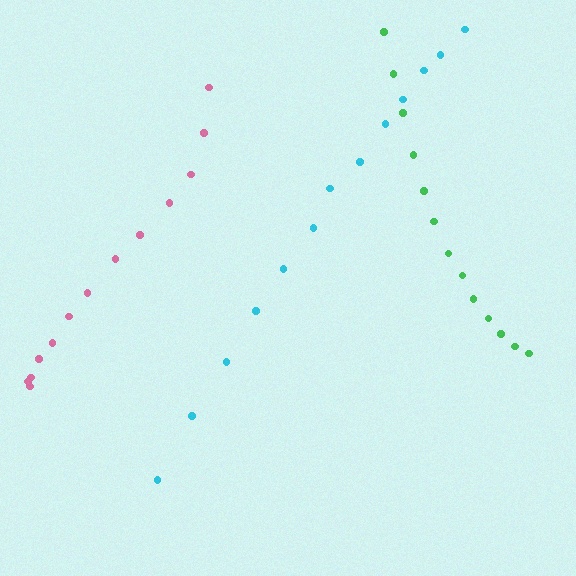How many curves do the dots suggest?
There are 3 distinct paths.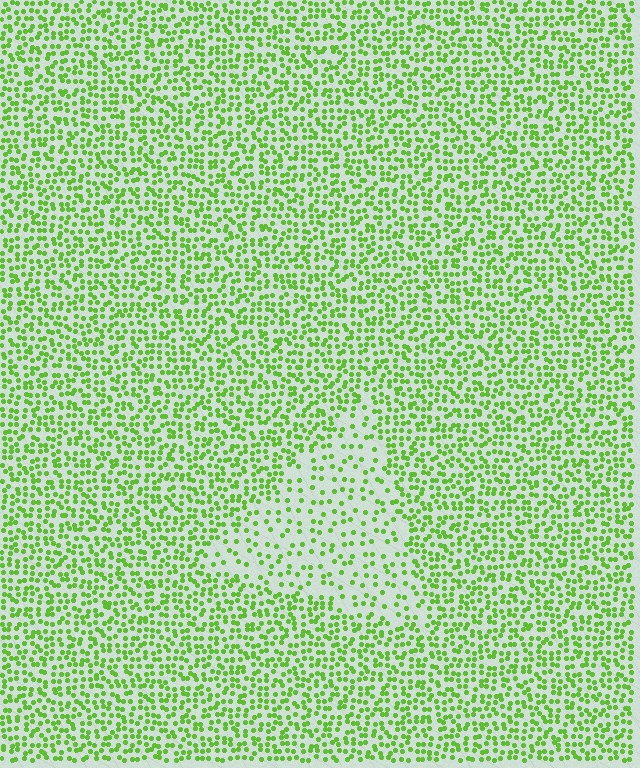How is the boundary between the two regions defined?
The boundary is defined by a change in element density (approximately 2.2x ratio). All elements are the same color, size, and shape.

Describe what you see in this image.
The image contains small lime elements arranged at two different densities. A triangle-shaped region is visible where the elements are less densely packed than the surrounding area.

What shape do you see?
I see a triangle.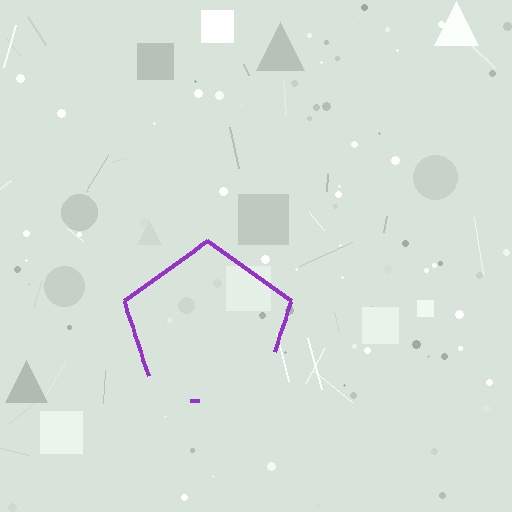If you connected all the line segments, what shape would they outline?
They would outline a pentagon.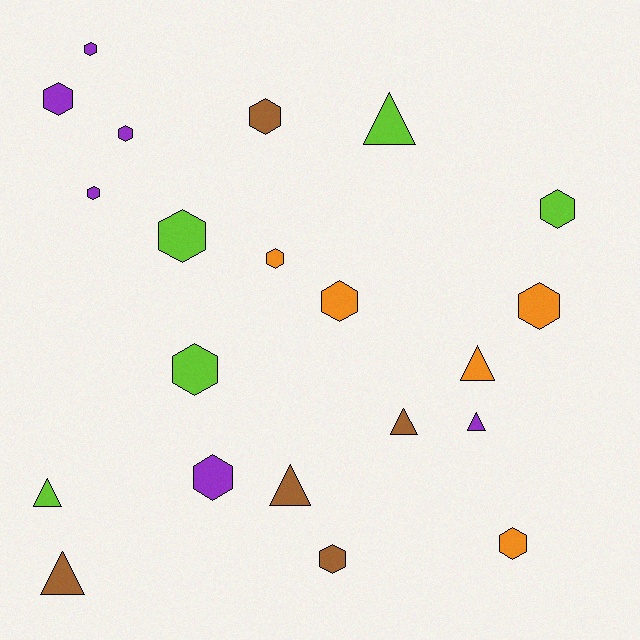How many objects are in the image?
There are 21 objects.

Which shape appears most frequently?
Hexagon, with 14 objects.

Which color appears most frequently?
Purple, with 6 objects.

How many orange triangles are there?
There is 1 orange triangle.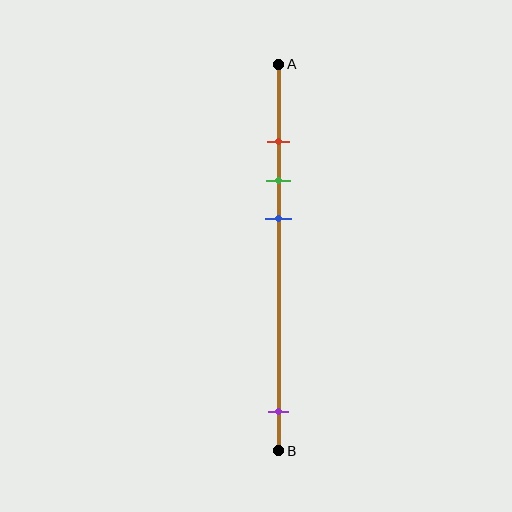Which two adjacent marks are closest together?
The red and green marks are the closest adjacent pair.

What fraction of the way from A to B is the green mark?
The green mark is approximately 30% (0.3) of the way from A to B.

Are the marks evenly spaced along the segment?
No, the marks are not evenly spaced.